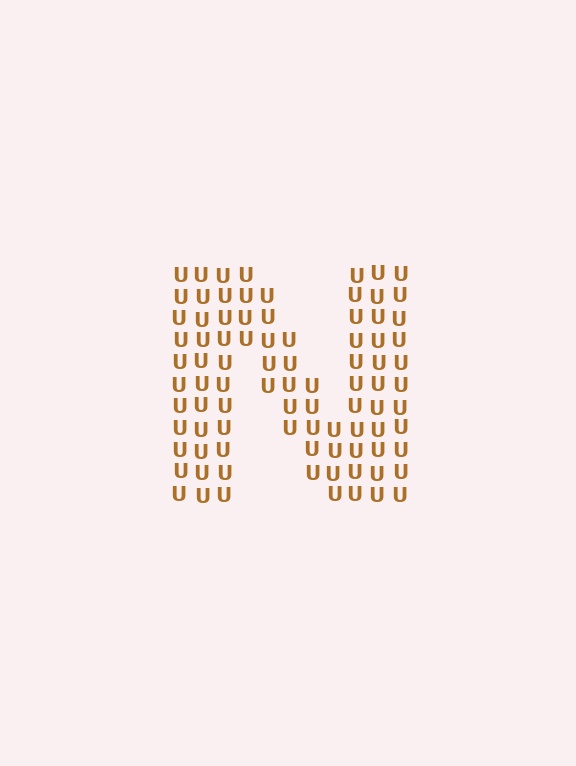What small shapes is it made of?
It is made of small letter U's.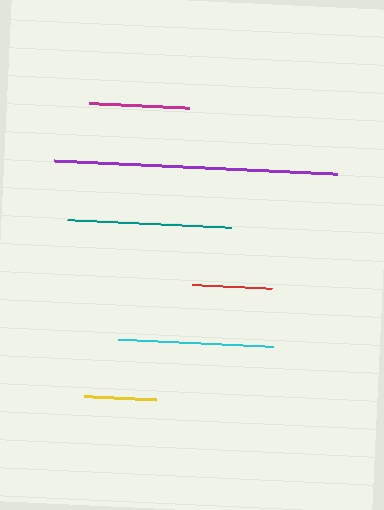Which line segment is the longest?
The purple line is the longest at approximately 284 pixels.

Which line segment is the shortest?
The yellow line is the shortest at approximately 73 pixels.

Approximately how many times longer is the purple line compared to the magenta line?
The purple line is approximately 2.9 times the length of the magenta line.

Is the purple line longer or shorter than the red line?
The purple line is longer than the red line.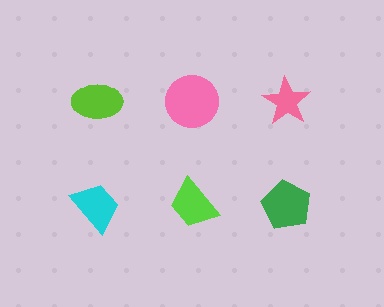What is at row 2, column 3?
A green pentagon.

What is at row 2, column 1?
A cyan trapezoid.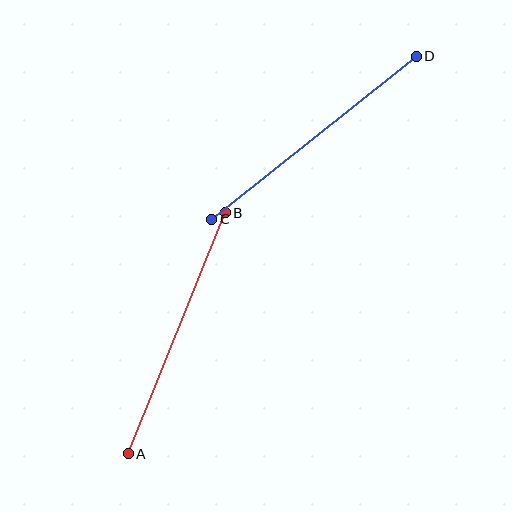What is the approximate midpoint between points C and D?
The midpoint is at approximately (314, 138) pixels.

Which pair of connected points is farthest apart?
Points C and D are farthest apart.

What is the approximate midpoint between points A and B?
The midpoint is at approximately (177, 333) pixels.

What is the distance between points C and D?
The distance is approximately 261 pixels.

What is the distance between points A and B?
The distance is approximately 260 pixels.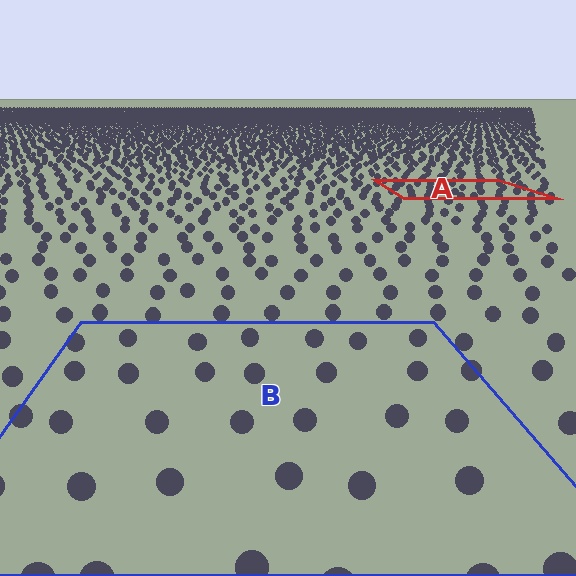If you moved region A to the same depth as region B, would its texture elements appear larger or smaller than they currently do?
They would appear larger. At a closer depth, the same texture elements are projected at a bigger on-screen size.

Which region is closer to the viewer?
Region B is closer. The texture elements there are larger and more spread out.